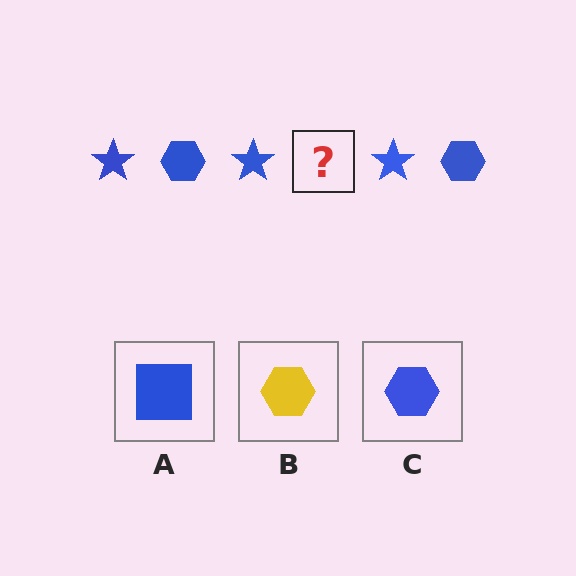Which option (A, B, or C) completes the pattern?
C.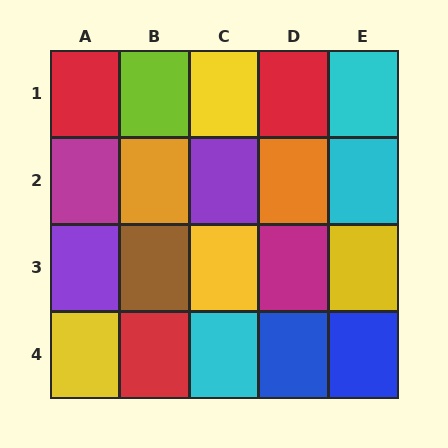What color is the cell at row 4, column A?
Yellow.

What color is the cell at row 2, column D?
Orange.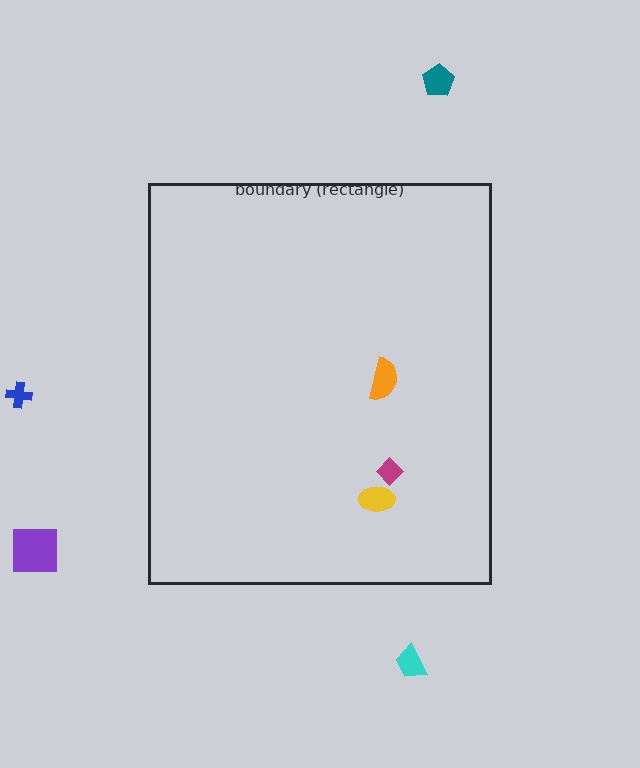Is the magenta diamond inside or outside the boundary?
Inside.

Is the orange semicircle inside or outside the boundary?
Inside.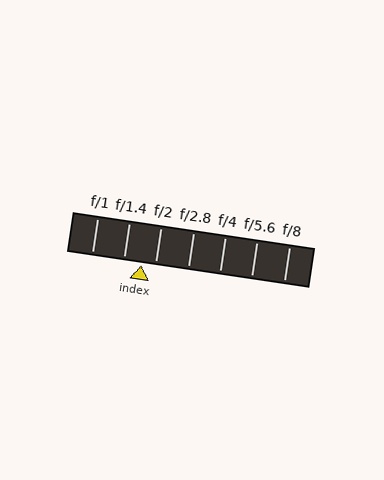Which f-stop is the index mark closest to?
The index mark is closest to f/2.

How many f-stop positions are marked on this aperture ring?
There are 7 f-stop positions marked.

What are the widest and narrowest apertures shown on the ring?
The widest aperture shown is f/1 and the narrowest is f/8.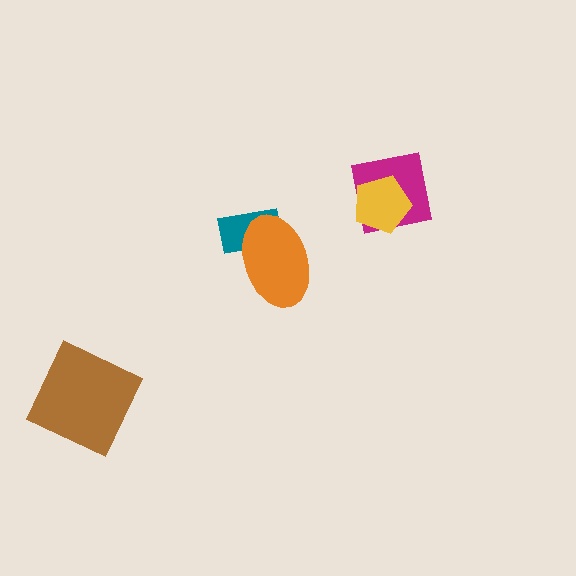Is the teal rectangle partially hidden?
Yes, it is partially covered by another shape.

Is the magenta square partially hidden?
Yes, it is partially covered by another shape.